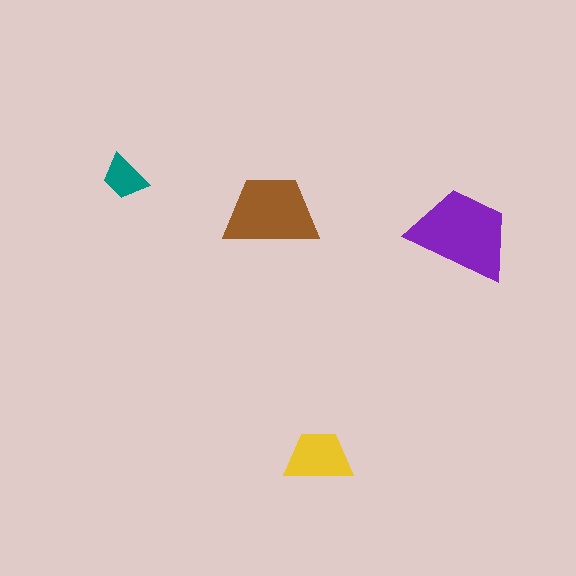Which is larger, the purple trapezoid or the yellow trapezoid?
The purple one.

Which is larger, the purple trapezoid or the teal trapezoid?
The purple one.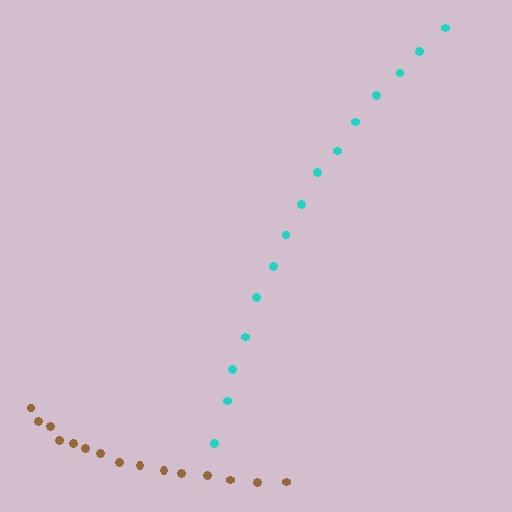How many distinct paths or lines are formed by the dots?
There are 2 distinct paths.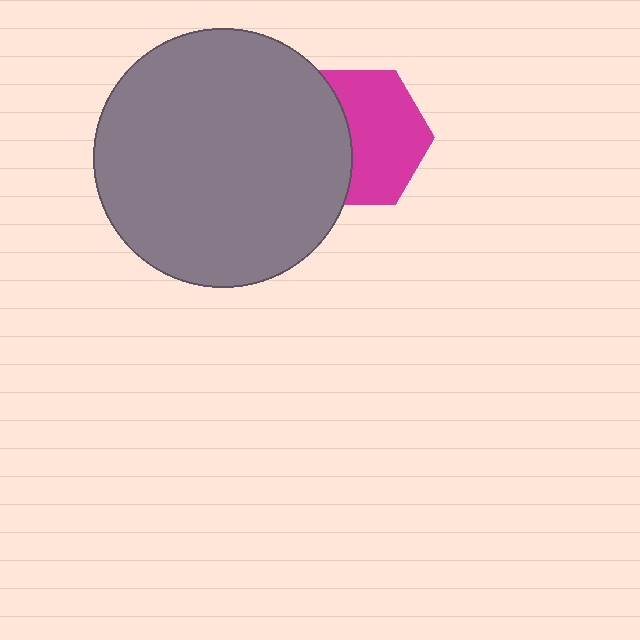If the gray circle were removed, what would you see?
You would see the complete magenta hexagon.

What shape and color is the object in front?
The object in front is a gray circle.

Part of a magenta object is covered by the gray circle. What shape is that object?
It is a hexagon.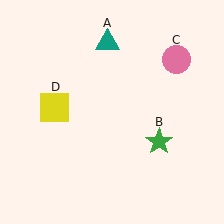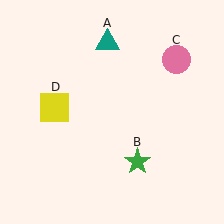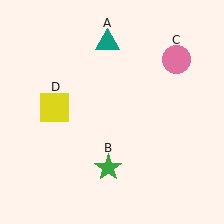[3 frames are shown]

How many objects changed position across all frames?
1 object changed position: green star (object B).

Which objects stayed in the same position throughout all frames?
Teal triangle (object A) and pink circle (object C) and yellow square (object D) remained stationary.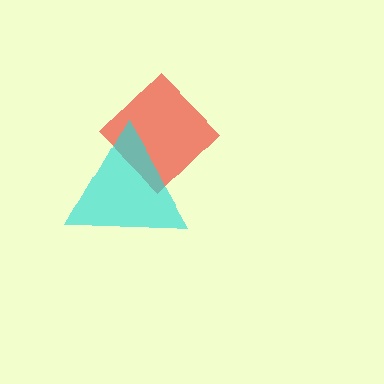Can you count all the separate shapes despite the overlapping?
Yes, there are 2 separate shapes.